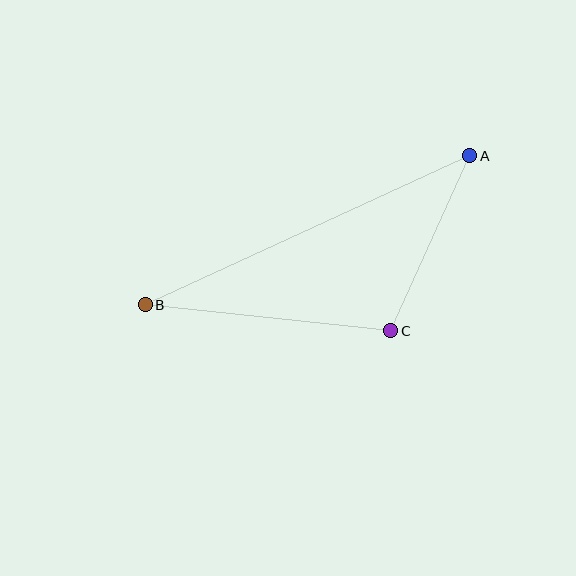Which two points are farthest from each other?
Points A and B are farthest from each other.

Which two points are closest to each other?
Points A and C are closest to each other.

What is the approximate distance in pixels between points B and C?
The distance between B and C is approximately 247 pixels.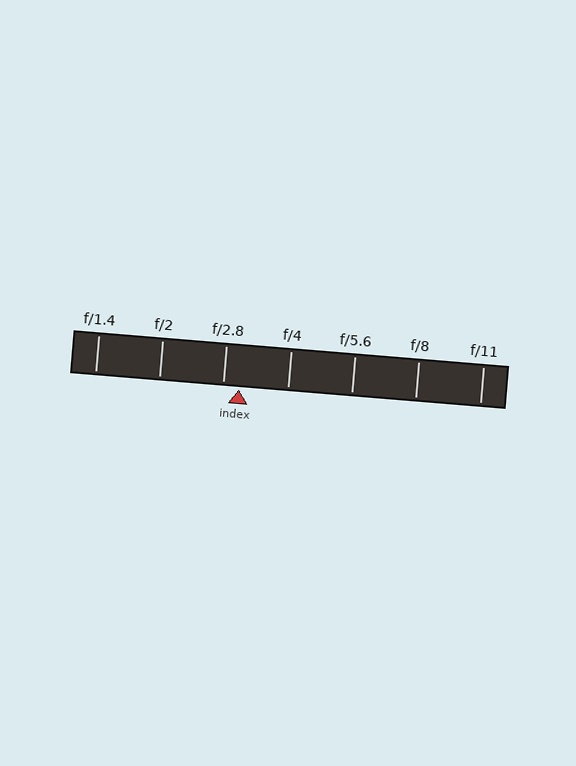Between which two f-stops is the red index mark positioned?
The index mark is between f/2.8 and f/4.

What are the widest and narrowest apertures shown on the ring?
The widest aperture shown is f/1.4 and the narrowest is f/11.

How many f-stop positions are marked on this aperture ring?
There are 7 f-stop positions marked.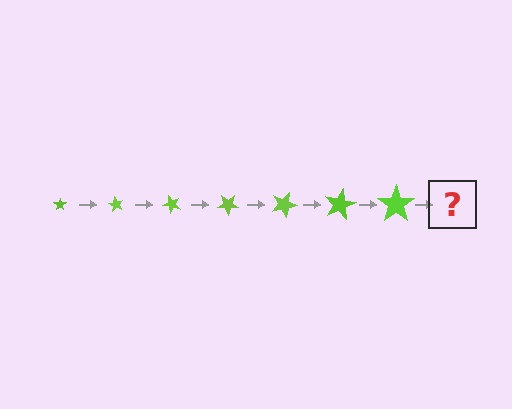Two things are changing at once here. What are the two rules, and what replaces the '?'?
The two rules are that the star grows larger each step and it rotates 60 degrees each step. The '?' should be a star, larger than the previous one and rotated 420 degrees from the start.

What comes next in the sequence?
The next element should be a star, larger than the previous one and rotated 420 degrees from the start.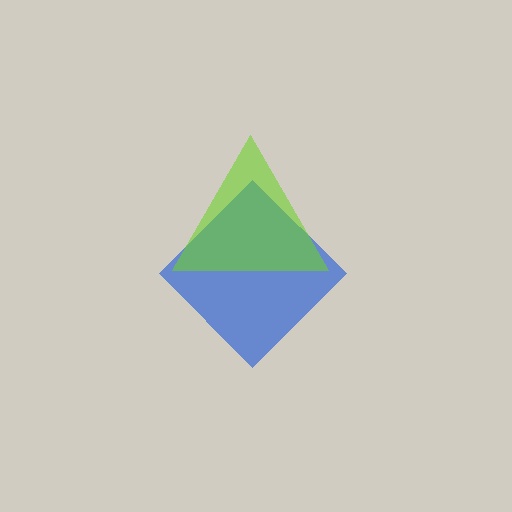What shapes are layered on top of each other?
The layered shapes are: a blue diamond, a lime triangle.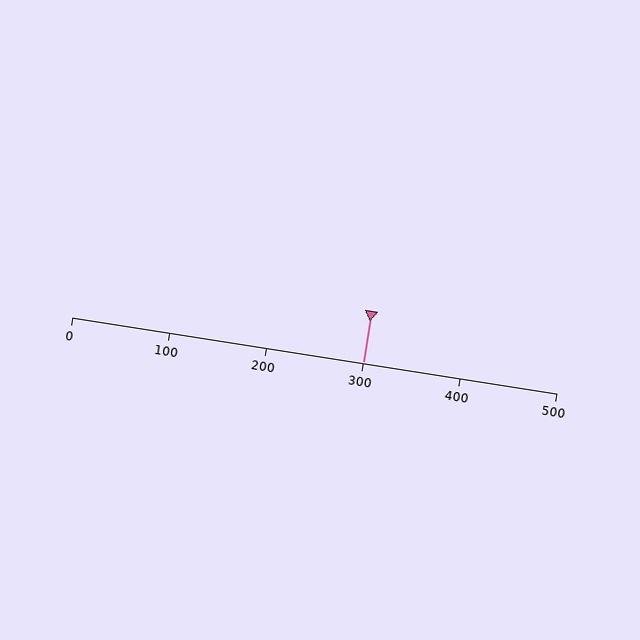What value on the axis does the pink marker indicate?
The marker indicates approximately 300.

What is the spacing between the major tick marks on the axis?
The major ticks are spaced 100 apart.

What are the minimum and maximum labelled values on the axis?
The axis runs from 0 to 500.